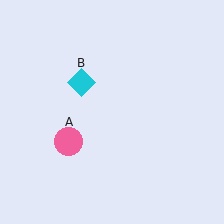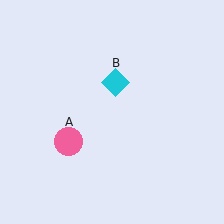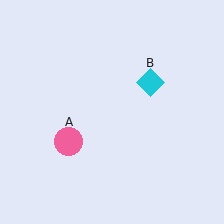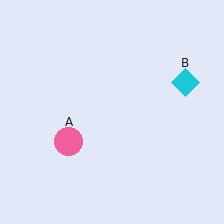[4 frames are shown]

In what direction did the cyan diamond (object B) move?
The cyan diamond (object B) moved right.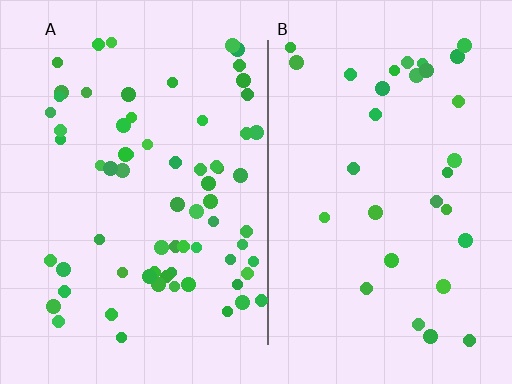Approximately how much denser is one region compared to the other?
Approximately 2.2× — region A over region B.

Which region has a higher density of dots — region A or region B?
A (the left).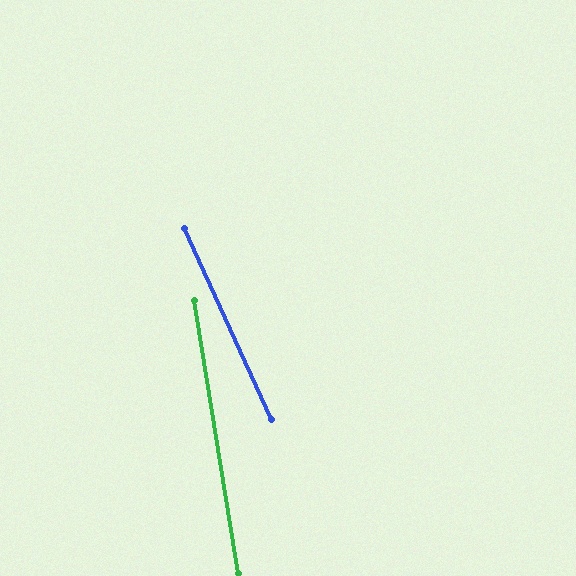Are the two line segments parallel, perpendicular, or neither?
Neither parallel nor perpendicular — they differ by about 15°.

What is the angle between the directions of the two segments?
Approximately 15 degrees.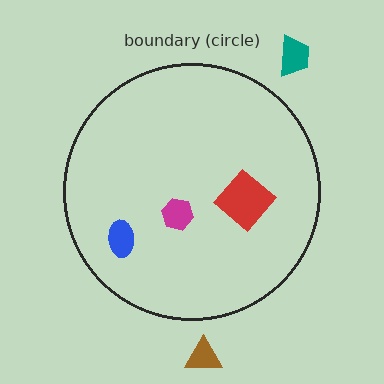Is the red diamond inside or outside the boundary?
Inside.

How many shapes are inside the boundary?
3 inside, 2 outside.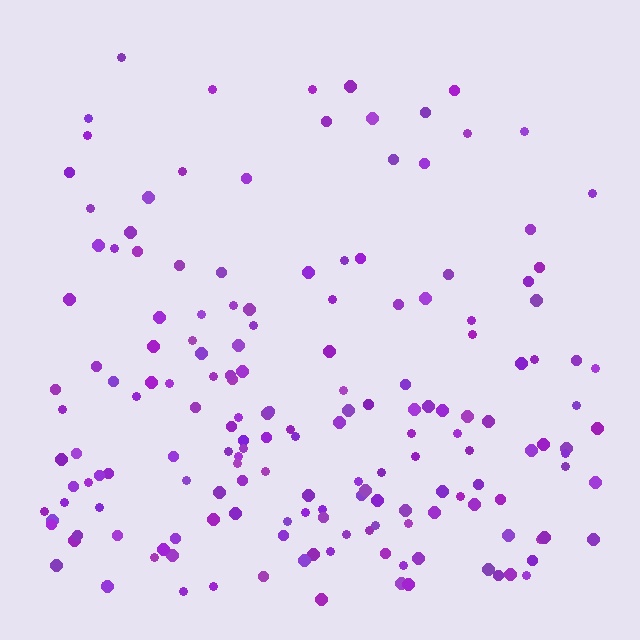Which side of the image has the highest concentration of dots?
The bottom.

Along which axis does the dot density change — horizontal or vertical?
Vertical.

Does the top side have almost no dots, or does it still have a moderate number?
Still a moderate number, just noticeably fewer than the bottom.